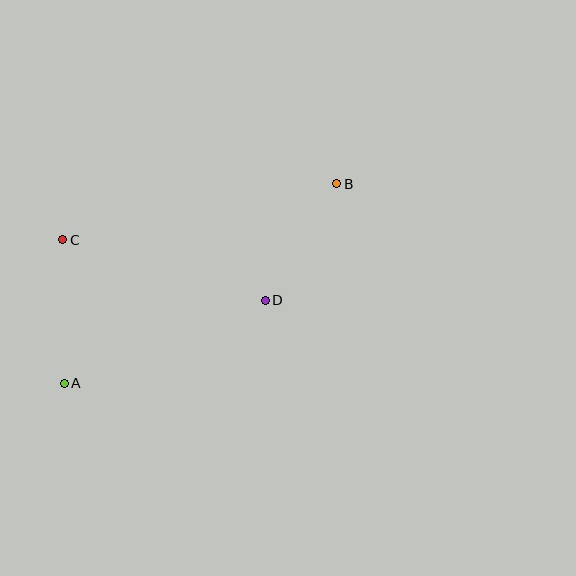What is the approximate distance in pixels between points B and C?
The distance between B and C is approximately 280 pixels.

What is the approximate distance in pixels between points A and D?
The distance between A and D is approximately 218 pixels.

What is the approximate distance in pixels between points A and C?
The distance between A and C is approximately 144 pixels.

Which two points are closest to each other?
Points B and D are closest to each other.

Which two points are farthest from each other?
Points A and B are farthest from each other.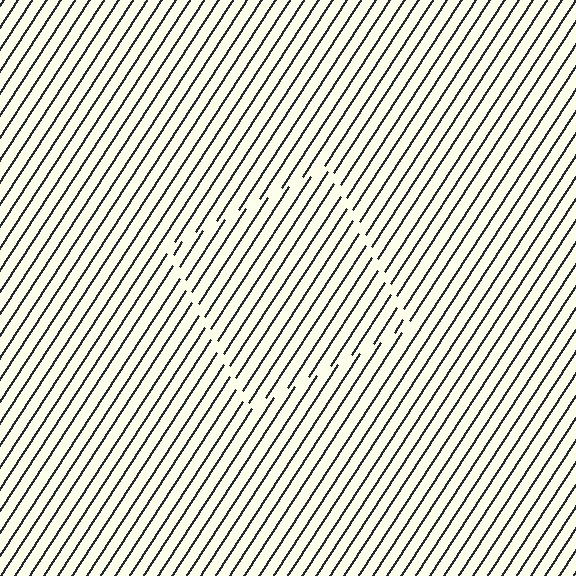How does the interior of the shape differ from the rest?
The interior of the shape contains the same grating, shifted by half a period — the contour is defined by the phase discontinuity where line-ends from the inner and outer gratings abut.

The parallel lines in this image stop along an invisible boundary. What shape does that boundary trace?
An illusory square. The interior of the shape contains the same grating, shifted by half a period — the contour is defined by the phase discontinuity where line-ends from the inner and outer gratings abut.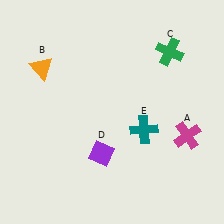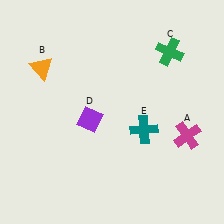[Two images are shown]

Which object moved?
The purple diamond (D) moved up.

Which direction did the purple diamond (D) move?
The purple diamond (D) moved up.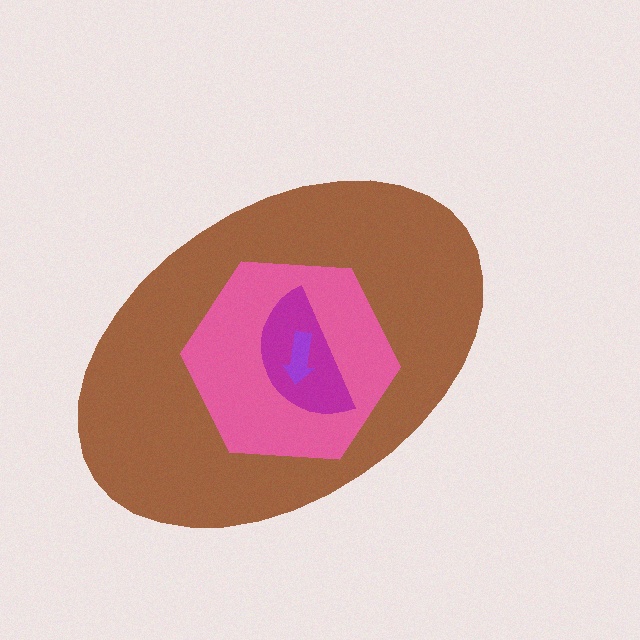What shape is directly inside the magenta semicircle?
The purple arrow.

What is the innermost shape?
The purple arrow.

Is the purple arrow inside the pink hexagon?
Yes.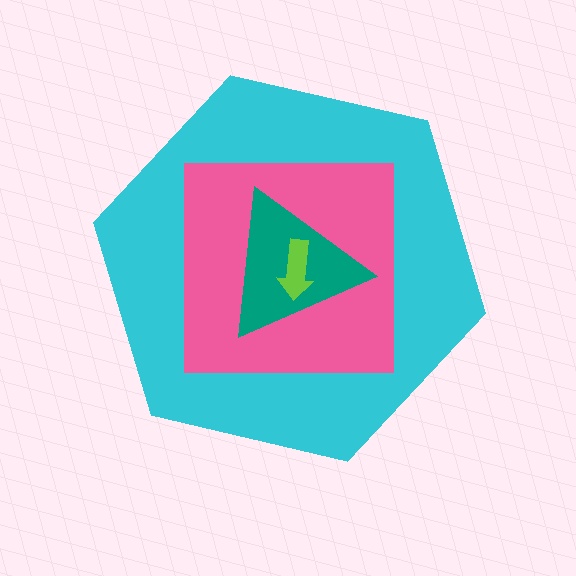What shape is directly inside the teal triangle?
The lime arrow.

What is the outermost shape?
The cyan hexagon.